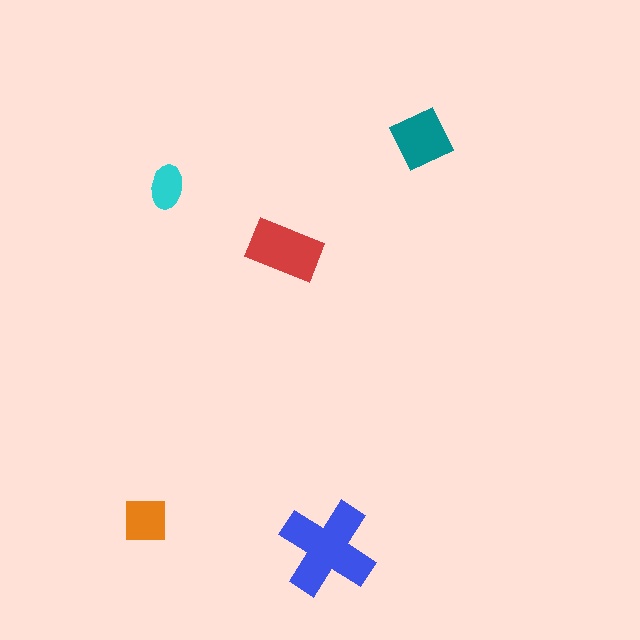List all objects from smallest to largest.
The cyan ellipse, the orange square, the teal diamond, the red rectangle, the blue cross.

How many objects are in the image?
There are 5 objects in the image.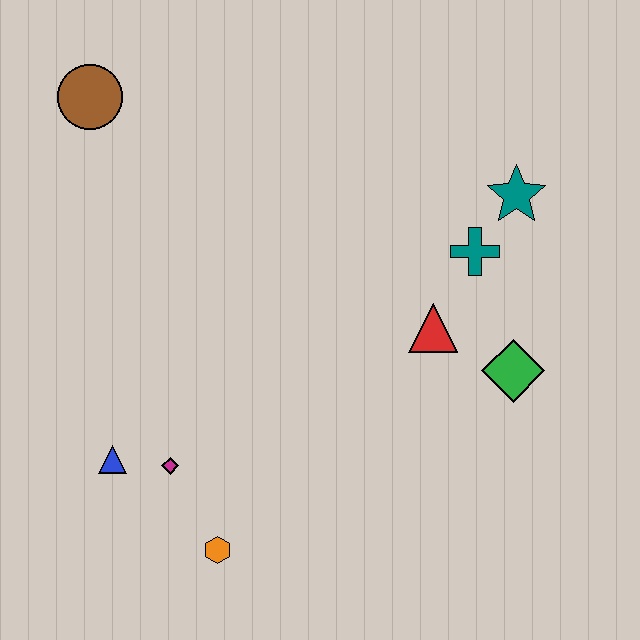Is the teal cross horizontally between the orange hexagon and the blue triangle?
No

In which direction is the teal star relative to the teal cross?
The teal star is above the teal cross.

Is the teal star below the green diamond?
No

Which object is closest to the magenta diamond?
The blue triangle is closest to the magenta diamond.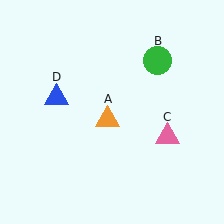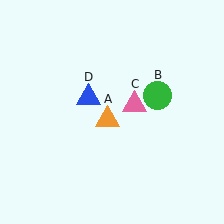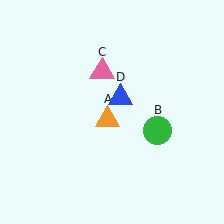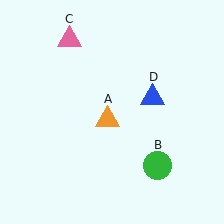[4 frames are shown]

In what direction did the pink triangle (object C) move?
The pink triangle (object C) moved up and to the left.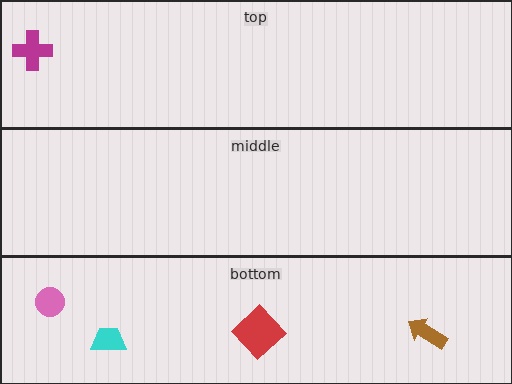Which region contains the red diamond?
The bottom region.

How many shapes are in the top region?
1.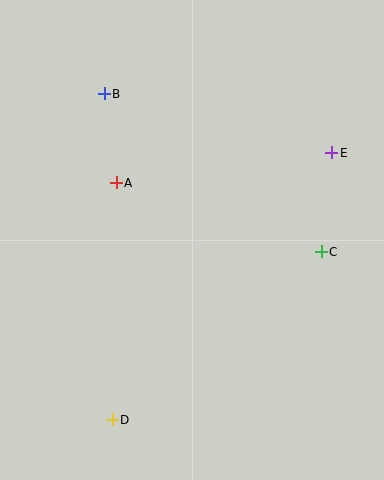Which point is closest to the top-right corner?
Point E is closest to the top-right corner.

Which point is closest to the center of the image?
Point A at (116, 183) is closest to the center.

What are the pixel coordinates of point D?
Point D is at (112, 420).